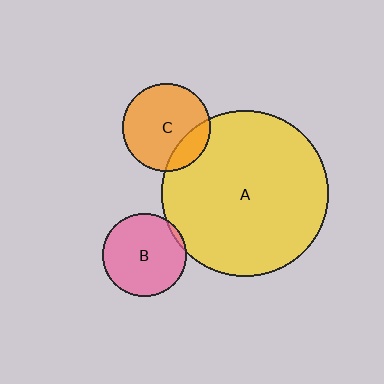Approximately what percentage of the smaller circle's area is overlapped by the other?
Approximately 20%.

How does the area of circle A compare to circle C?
Approximately 3.6 times.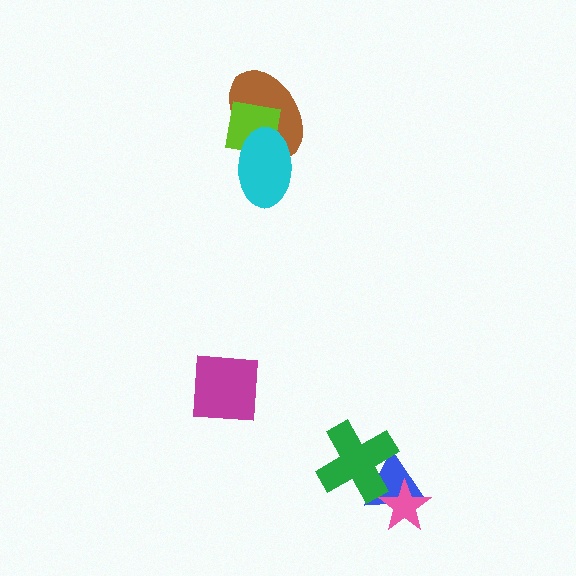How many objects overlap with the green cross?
1 object overlaps with the green cross.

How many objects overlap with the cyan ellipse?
2 objects overlap with the cyan ellipse.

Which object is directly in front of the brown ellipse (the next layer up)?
The lime square is directly in front of the brown ellipse.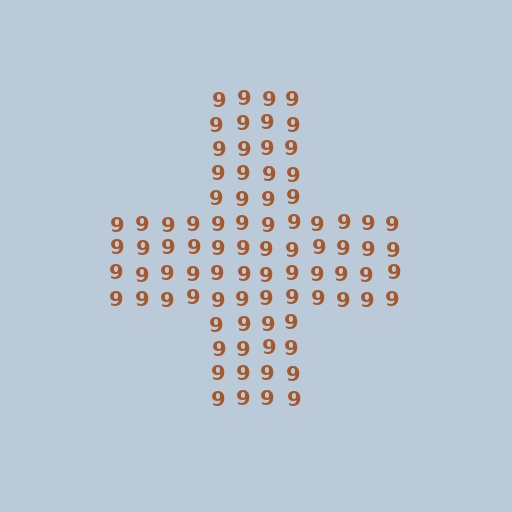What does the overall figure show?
The overall figure shows a cross.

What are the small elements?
The small elements are digit 9's.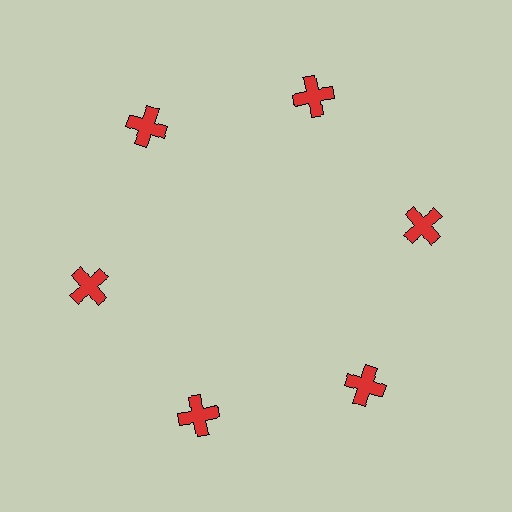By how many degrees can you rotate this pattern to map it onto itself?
The pattern maps onto itself every 60 degrees of rotation.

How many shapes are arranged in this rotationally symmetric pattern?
There are 6 shapes, arranged in 6 groups of 1.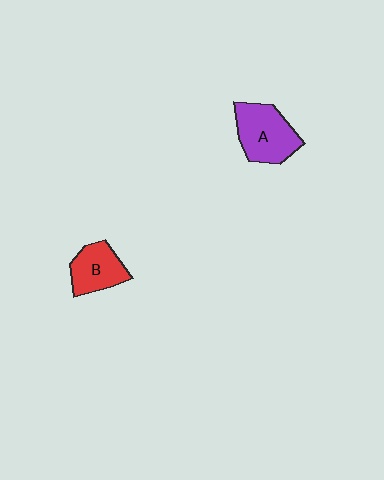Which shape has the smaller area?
Shape B (red).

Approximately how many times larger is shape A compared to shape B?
Approximately 1.3 times.